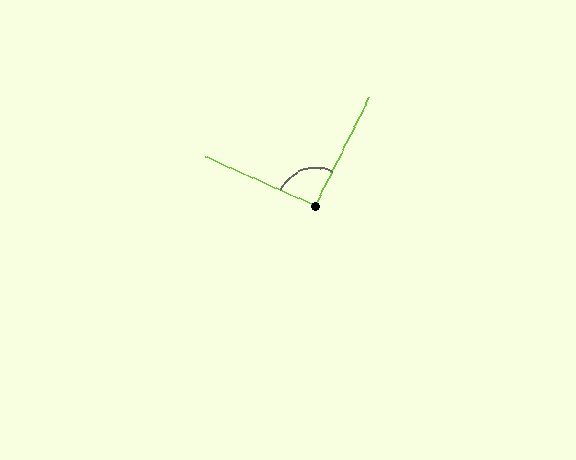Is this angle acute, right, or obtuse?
It is approximately a right angle.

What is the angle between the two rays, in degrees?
Approximately 92 degrees.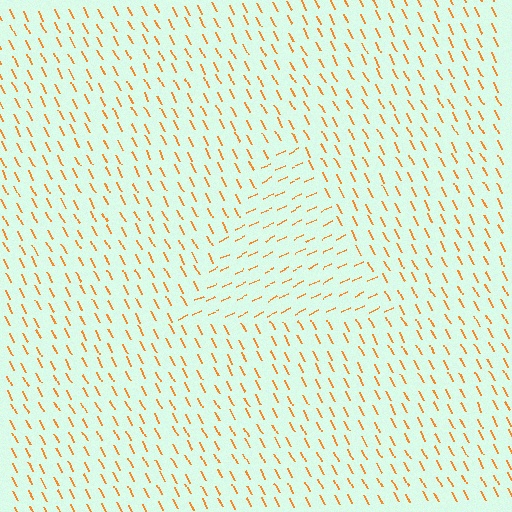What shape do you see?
I see a triangle.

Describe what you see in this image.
The image is filled with small orange line segments. A triangle region in the image has lines oriented differently from the surrounding lines, creating a visible texture boundary.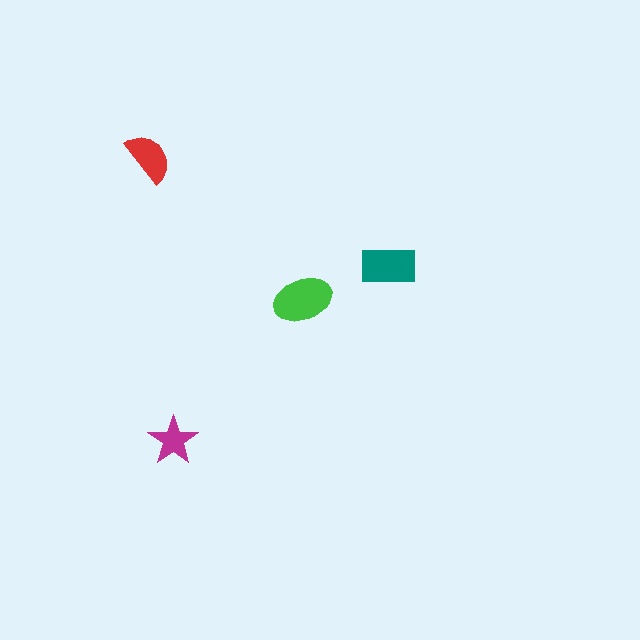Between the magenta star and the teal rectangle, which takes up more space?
The teal rectangle.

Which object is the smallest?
The magenta star.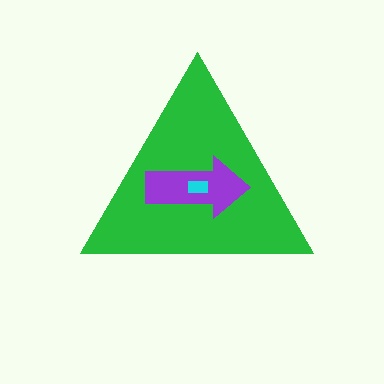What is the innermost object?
The cyan rectangle.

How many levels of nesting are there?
3.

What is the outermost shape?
The green triangle.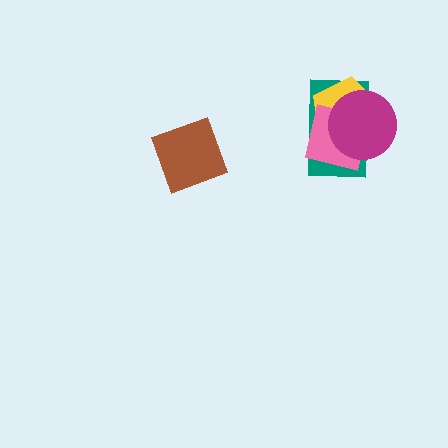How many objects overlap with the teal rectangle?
3 objects overlap with the teal rectangle.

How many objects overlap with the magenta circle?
3 objects overlap with the magenta circle.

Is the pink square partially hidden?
Yes, it is partially covered by another shape.